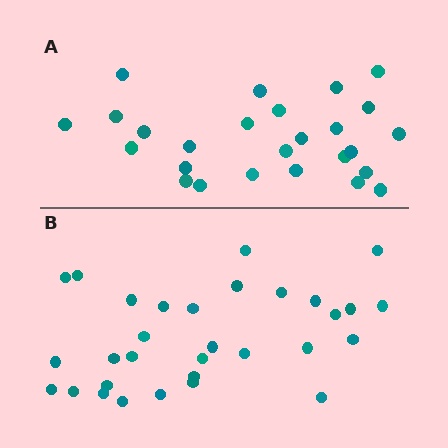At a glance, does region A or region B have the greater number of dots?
Region B (the bottom region) has more dots.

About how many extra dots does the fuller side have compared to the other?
Region B has about 5 more dots than region A.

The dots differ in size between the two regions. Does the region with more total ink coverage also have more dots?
No. Region A has more total ink coverage because its dots are larger, but region B actually contains more individual dots. Total area can be misleading — the number of items is what matters here.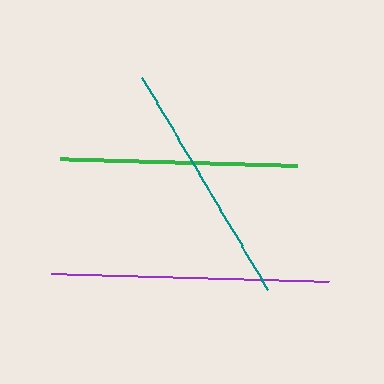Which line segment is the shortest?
The green line is the shortest at approximately 237 pixels.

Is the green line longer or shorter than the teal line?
The teal line is longer than the green line.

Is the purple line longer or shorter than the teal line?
The purple line is longer than the teal line.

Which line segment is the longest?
The purple line is the longest at approximately 278 pixels.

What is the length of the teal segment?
The teal segment is approximately 247 pixels long.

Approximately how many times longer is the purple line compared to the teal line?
The purple line is approximately 1.1 times the length of the teal line.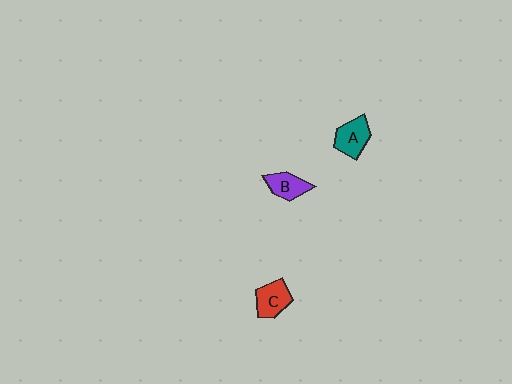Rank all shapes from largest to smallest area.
From largest to smallest: A (teal), C (red), B (purple).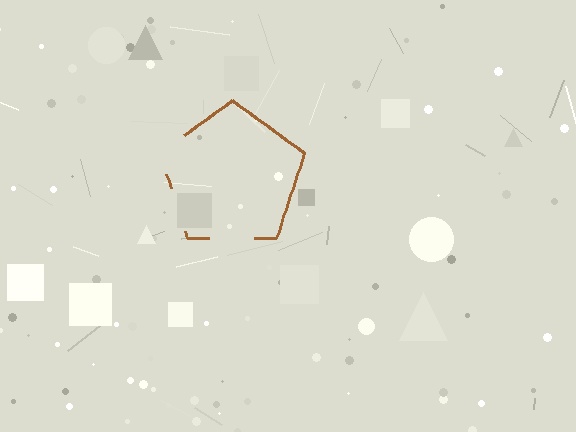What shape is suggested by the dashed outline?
The dashed outline suggests a pentagon.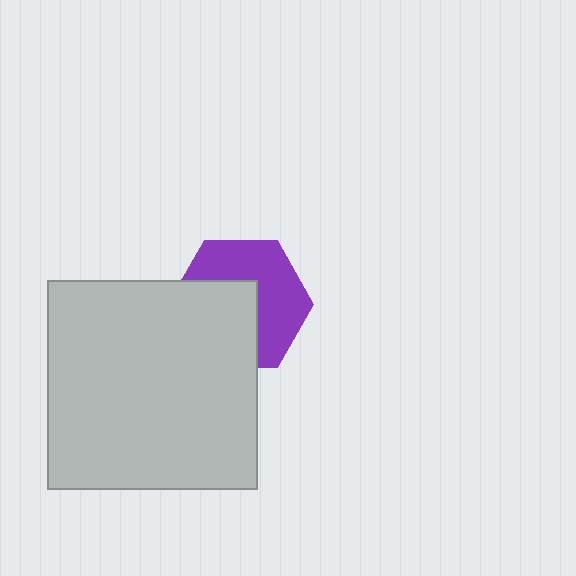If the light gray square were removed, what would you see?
You would see the complete purple hexagon.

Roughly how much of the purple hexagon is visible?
About half of it is visible (roughly 53%).